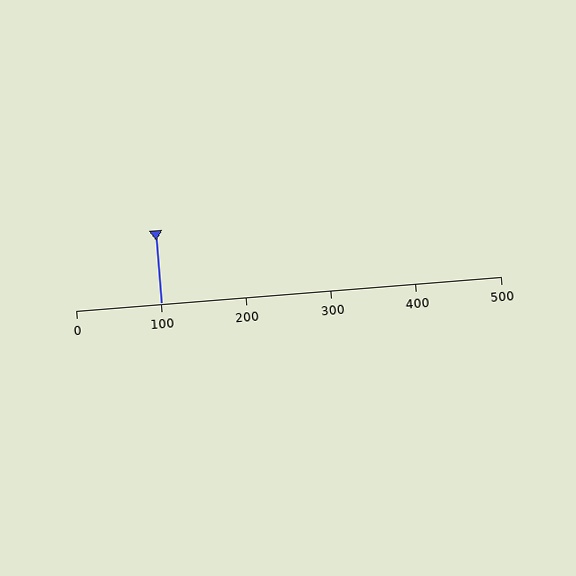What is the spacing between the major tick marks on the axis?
The major ticks are spaced 100 apart.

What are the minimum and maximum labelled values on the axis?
The axis runs from 0 to 500.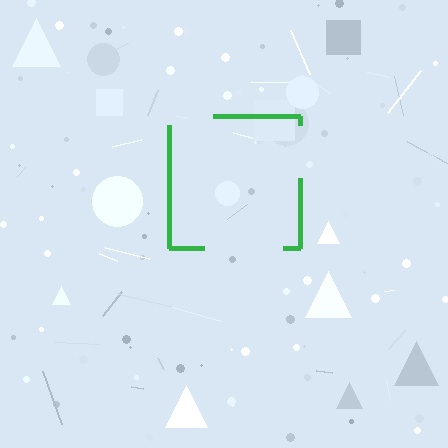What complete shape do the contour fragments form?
The contour fragments form a square.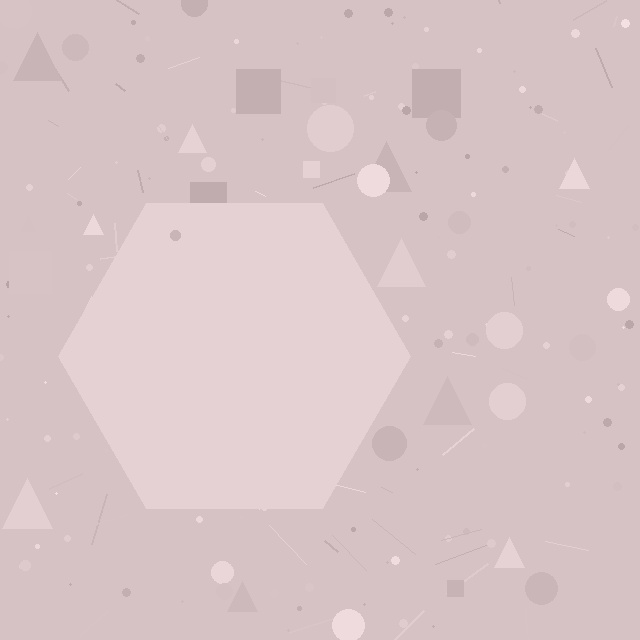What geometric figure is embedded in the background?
A hexagon is embedded in the background.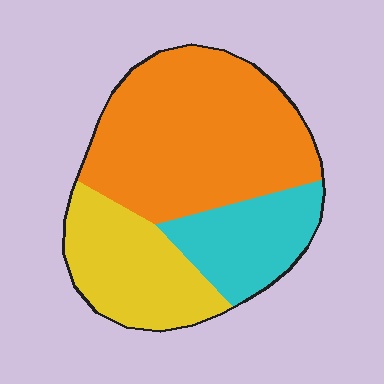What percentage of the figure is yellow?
Yellow takes up about one quarter (1/4) of the figure.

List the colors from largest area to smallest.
From largest to smallest: orange, yellow, cyan.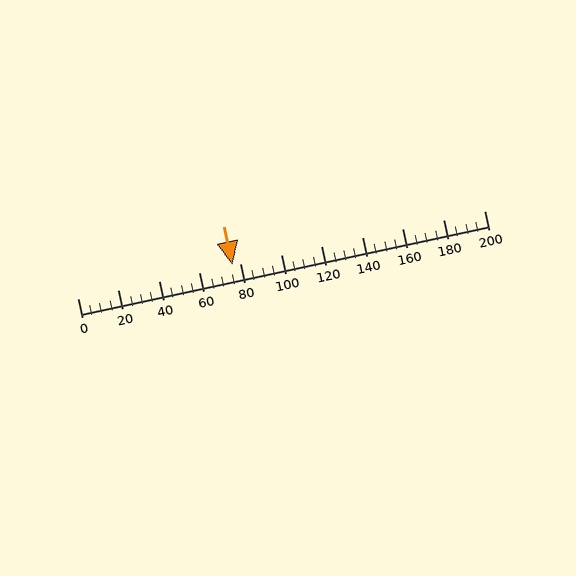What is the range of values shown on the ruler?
The ruler shows values from 0 to 200.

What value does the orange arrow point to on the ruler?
The orange arrow points to approximately 76.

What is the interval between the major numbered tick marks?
The major tick marks are spaced 20 units apart.